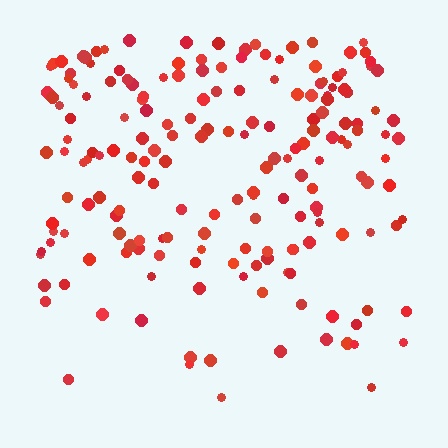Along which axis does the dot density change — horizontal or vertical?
Vertical.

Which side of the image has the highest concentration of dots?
The top.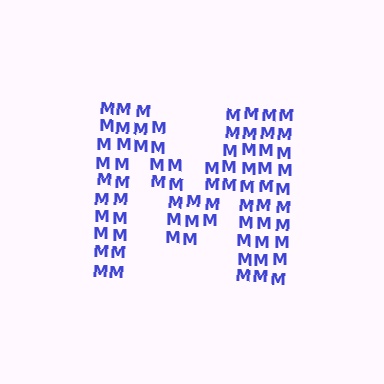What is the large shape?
The large shape is the letter M.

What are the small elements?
The small elements are letter M's.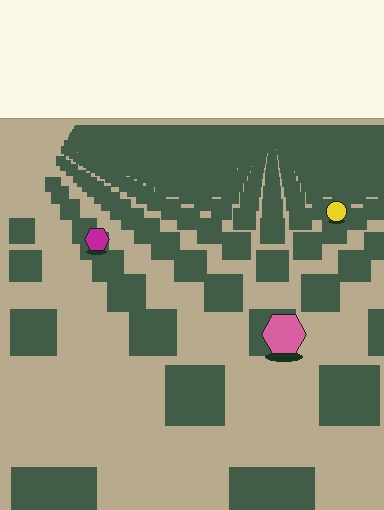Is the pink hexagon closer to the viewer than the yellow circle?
Yes. The pink hexagon is closer — you can tell from the texture gradient: the ground texture is coarser near it.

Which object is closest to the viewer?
The pink hexagon is closest. The texture marks near it are larger and more spread out.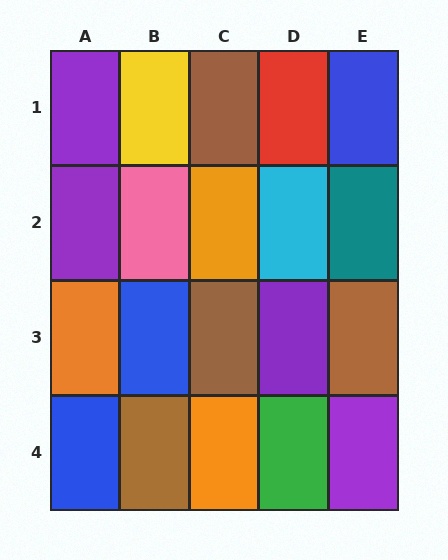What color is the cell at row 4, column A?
Blue.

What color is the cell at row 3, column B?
Blue.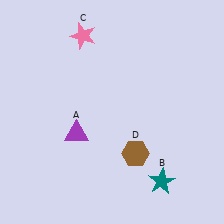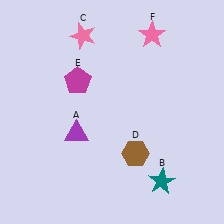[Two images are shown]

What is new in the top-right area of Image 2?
A pink star (F) was added in the top-right area of Image 2.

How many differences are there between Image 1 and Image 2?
There are 2 differences between the two images.